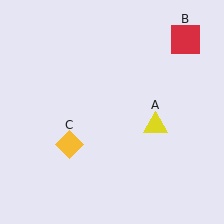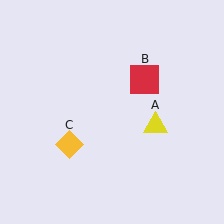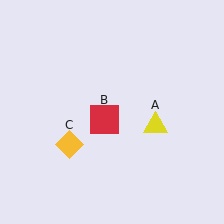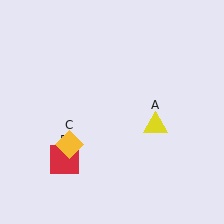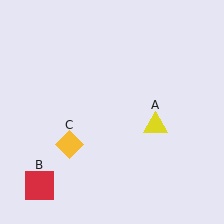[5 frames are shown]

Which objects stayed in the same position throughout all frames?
Yellow triangle (object A) and yellow diamond (object C) remained stationary.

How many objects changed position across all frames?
1 object changed position: red square (object B).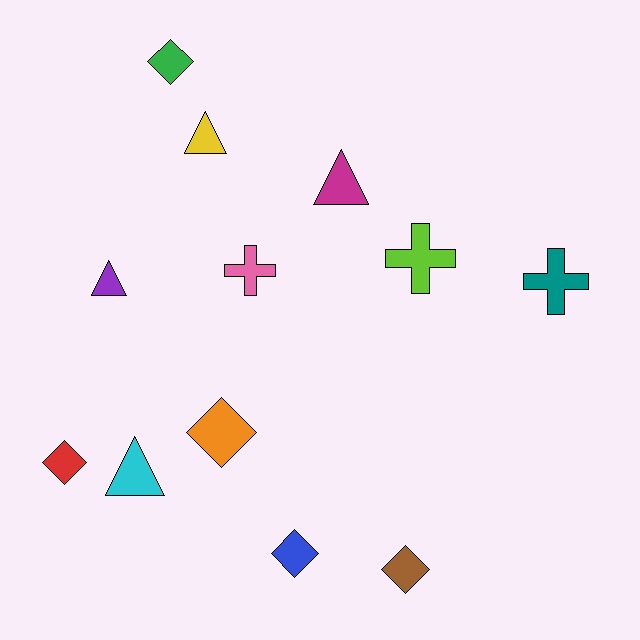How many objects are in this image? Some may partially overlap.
There are 12 objects.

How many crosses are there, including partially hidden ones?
There are 3 crosses.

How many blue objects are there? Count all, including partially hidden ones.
There is 1 blue object.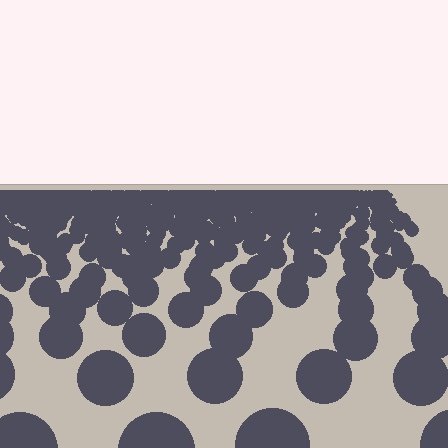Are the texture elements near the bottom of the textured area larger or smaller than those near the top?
Larger. Near the bottom, elements are closer to the viewer and appear at a bigger on-screen size.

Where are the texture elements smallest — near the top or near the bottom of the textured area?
Near the top.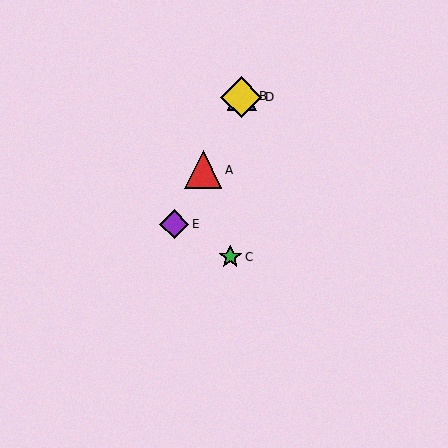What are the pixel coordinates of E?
Object E is at (174, 224).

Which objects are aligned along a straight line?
Objects A, B, D, E are aligned along a straight line.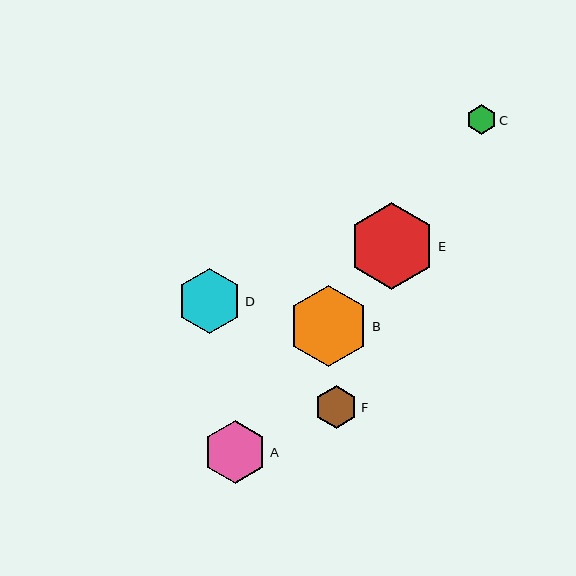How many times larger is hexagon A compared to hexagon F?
Hexagon A is approximately 1.5 times the size of hexagon F.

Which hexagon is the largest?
Hexagon E is the largest with a size of approximately 87 pixels.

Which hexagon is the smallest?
Hexagon C is the smallest with a size of approximately 29 pixels.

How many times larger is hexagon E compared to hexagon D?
Hexagon E is approximately 1.3 times the size of hexagon D.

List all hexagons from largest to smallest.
From largest to smallest: E, B, D, A, F, C.